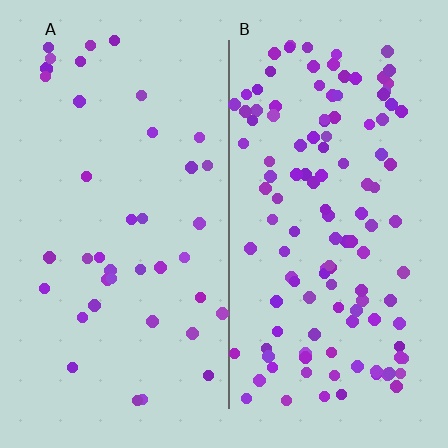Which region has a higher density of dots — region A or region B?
B (the right).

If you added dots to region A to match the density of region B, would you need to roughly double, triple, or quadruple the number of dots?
Approximately triple.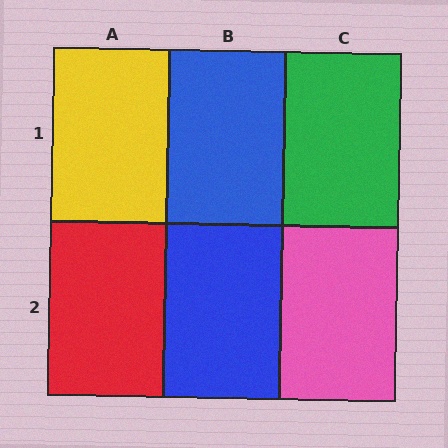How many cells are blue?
2 cells are blue.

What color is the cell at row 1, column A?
Yellow.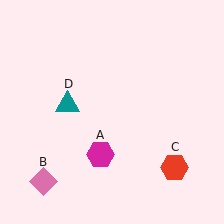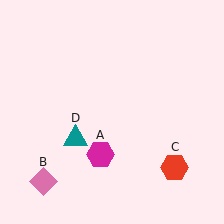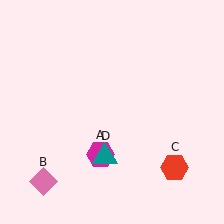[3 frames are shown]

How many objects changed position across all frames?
1 object changed position: teal triangle (object D).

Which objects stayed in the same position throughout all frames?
Magenta hexagon (object A) and pink diamond (object B) and red hexagon (object C) remained stationary.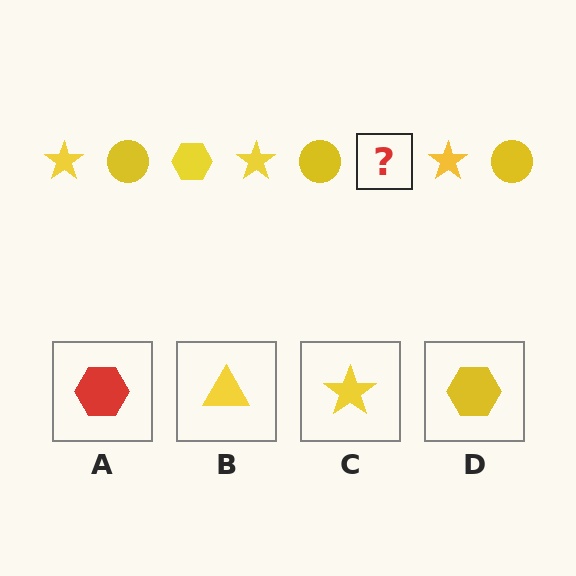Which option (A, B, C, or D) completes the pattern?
D.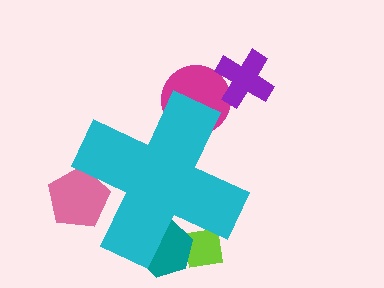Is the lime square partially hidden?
Yes, the lime square is partially hidden behind the cyan cross.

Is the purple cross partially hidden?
No, the purple cross is fully visible.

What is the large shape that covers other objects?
A cyan cross.